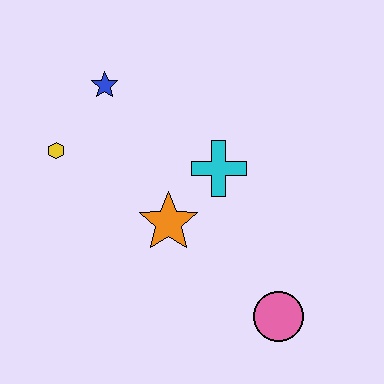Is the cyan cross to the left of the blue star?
No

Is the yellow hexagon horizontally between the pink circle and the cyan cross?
No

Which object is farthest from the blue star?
The pink circle is farthest from the blue star.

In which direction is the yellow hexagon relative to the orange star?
The yellow hexagon is to the left of the orange star.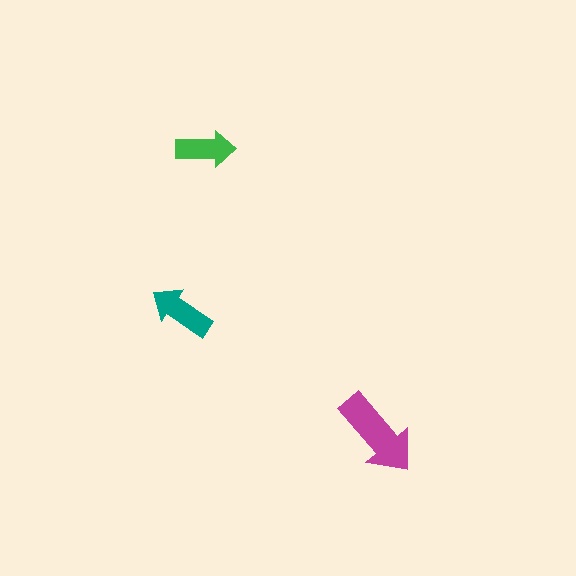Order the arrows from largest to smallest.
the magenta one, the teal one, the green one.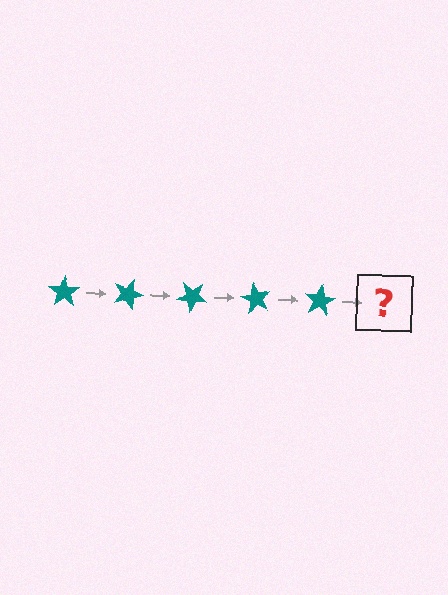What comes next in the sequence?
The next element should be a teal star rotated 100 degrees.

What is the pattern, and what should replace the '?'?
The pattern is that the star rotates 20 degrees each step. The '?' should be a teal star rotated 100 degrees.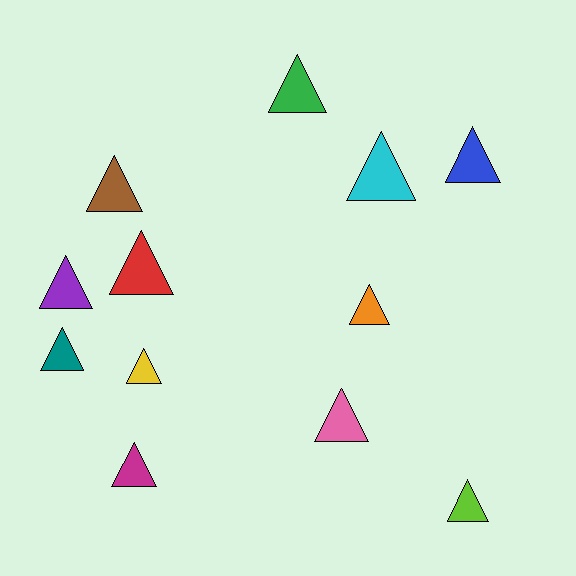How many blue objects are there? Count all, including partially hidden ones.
There is 1 blue object.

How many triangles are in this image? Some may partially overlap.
There are 12 triangles.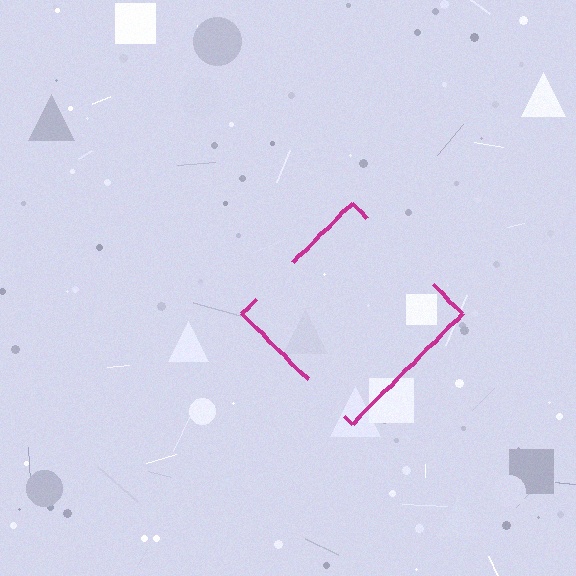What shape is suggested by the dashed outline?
The dashed outline suggests a diamond.